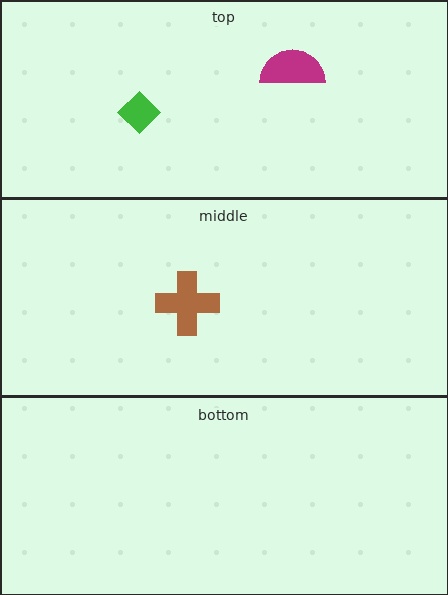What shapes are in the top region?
The green diamond, the magenta semicircle.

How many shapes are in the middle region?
1.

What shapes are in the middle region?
The brown cross.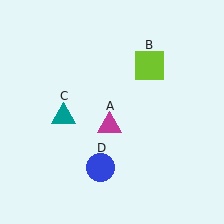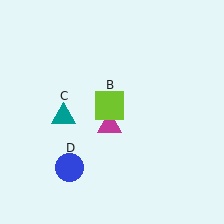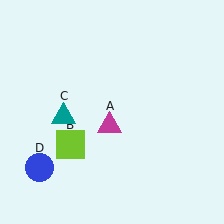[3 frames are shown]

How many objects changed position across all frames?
2 objects changed position: lime square (object B), blue circle (object D).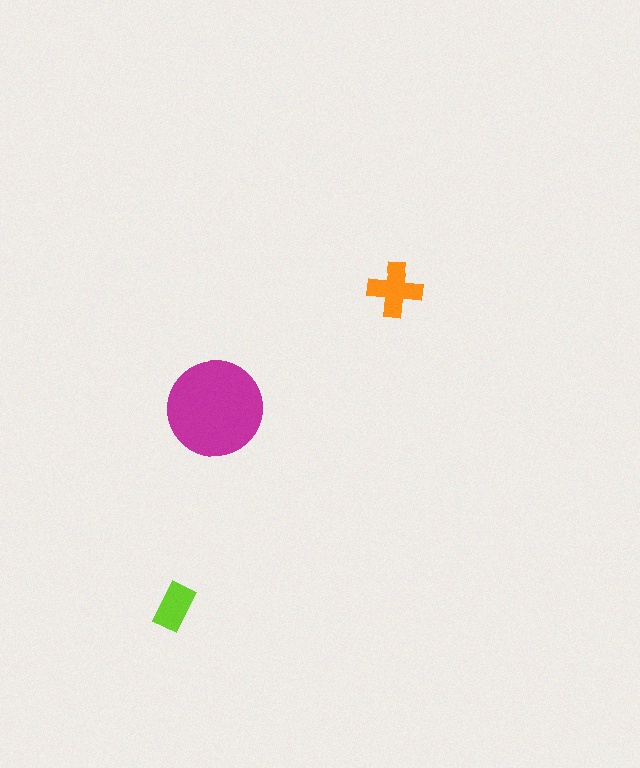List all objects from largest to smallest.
The magenta circle, the orange cross, the lime rectangle.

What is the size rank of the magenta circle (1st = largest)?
1st.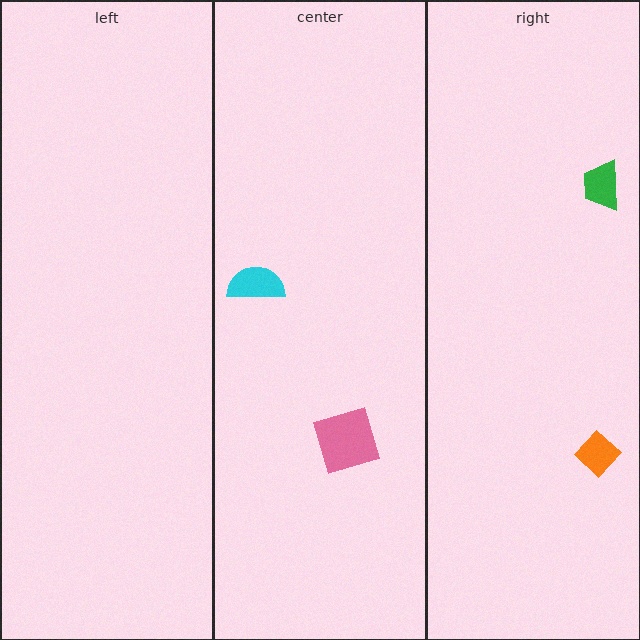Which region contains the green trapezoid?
The right region.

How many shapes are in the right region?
2.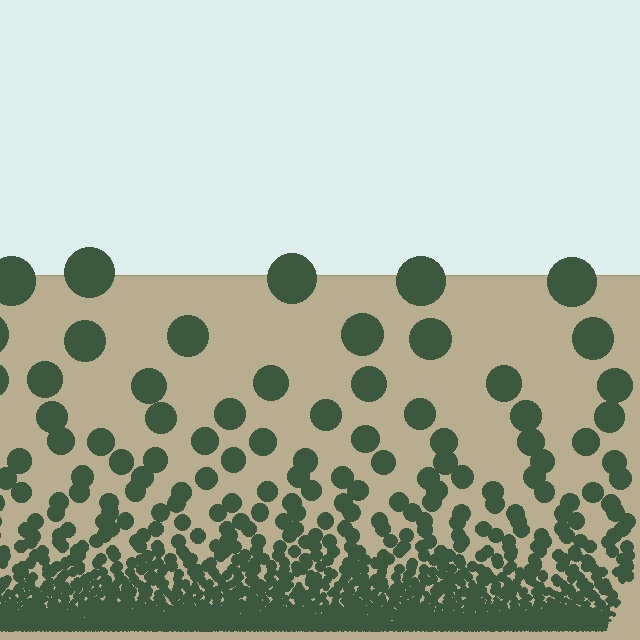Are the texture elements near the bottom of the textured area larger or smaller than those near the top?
Smaller. The gradient is inverted — elements near the bottom are smaller and denser.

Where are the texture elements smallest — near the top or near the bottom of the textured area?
Near the bottom.